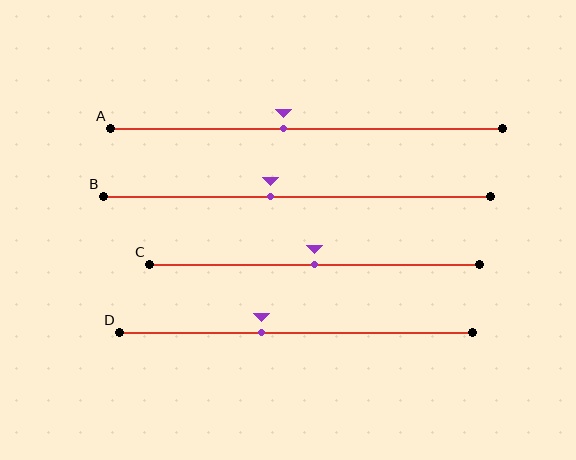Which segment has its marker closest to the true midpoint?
Segment C has its marker closest to the true midpoint.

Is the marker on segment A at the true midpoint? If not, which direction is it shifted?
No, the marker on segment A is shifted to the left by about 6% of the segment length.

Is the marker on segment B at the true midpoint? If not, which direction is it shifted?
No, the marker on segment B is shifted to the left by about 7% of the segment length.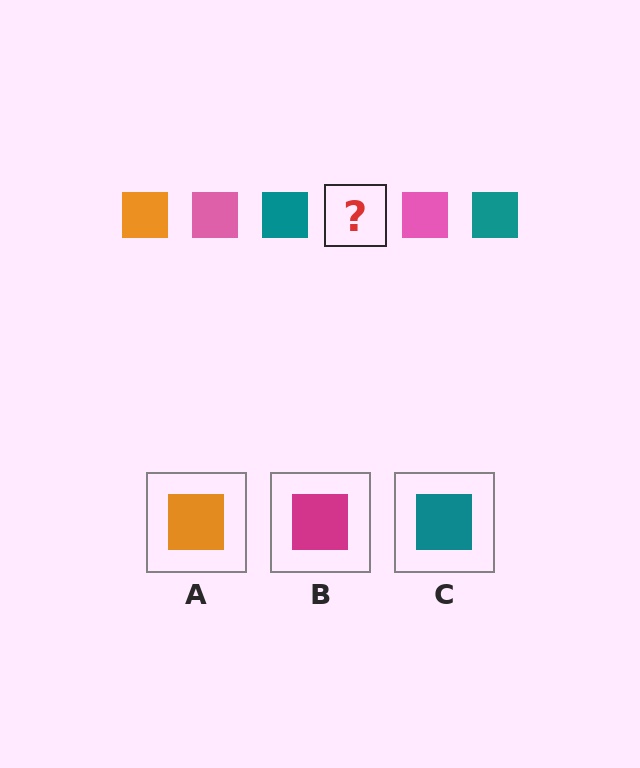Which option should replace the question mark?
Option A.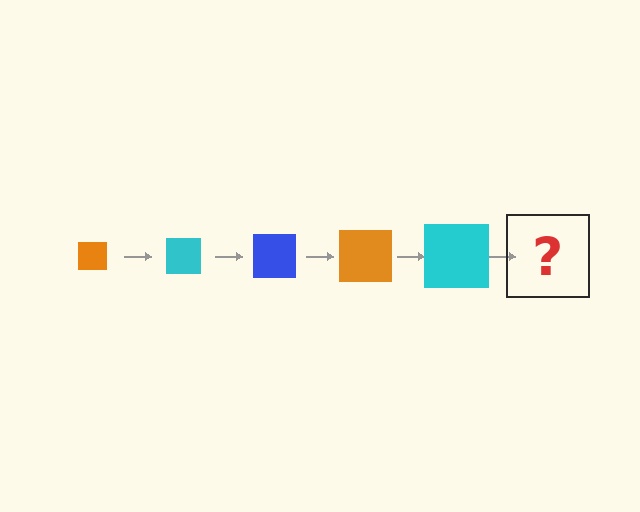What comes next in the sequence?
The next element should be a blue square, larger than the previous one.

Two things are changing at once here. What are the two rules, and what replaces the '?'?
The two rules are that the square grows larger each step and the color cycles through orange, cyan, and blue. The '?' should be a blue square, larger than the previous one.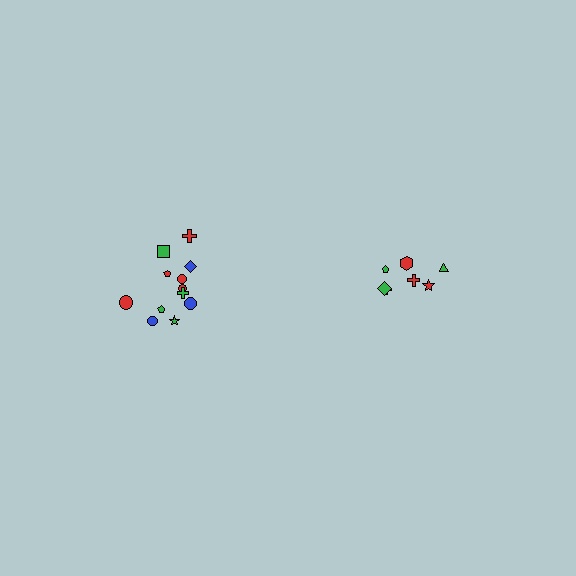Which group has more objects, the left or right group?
The left group.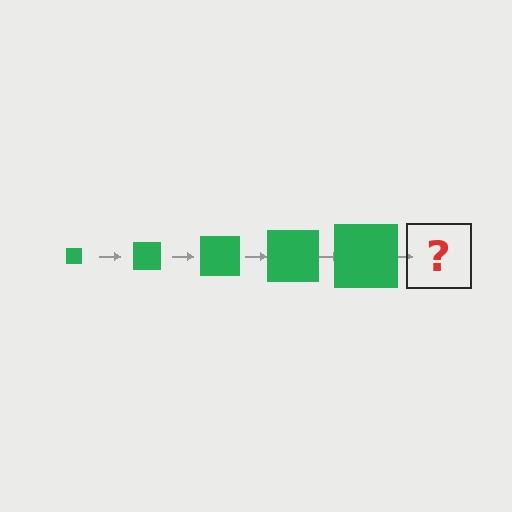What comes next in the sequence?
The next element should be a green square, larger than the previous one.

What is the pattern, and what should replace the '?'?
The pattern is that the square gets progressively larger each step. The '?' should be a green square, larger than the previous one.